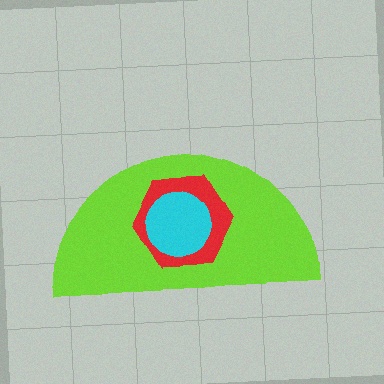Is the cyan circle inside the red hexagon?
Yes.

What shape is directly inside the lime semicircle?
The red hexagon.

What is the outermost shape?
The lime semicircle.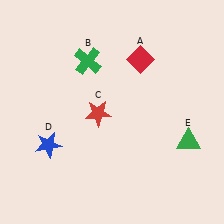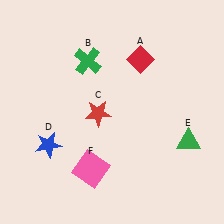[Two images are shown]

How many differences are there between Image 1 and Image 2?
There is 1 difference between the two images.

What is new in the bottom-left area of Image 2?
A pink square (F) was added in the bottom-left area of Image 2.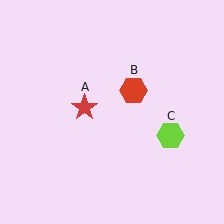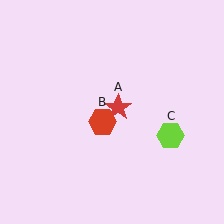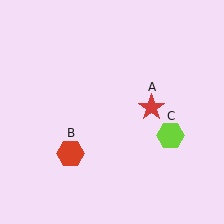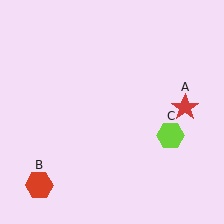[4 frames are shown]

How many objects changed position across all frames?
2 objects changed position: red star (object A), red hexagon (object B).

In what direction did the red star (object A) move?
The red star (object A) moved right.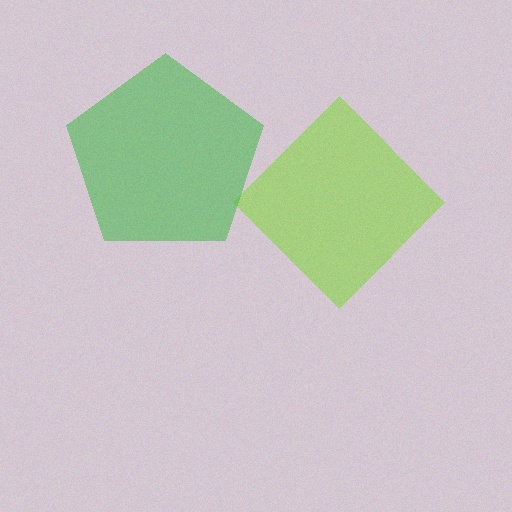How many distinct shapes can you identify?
There are 2 distinct shapes: a lime diamond, a green pentagon.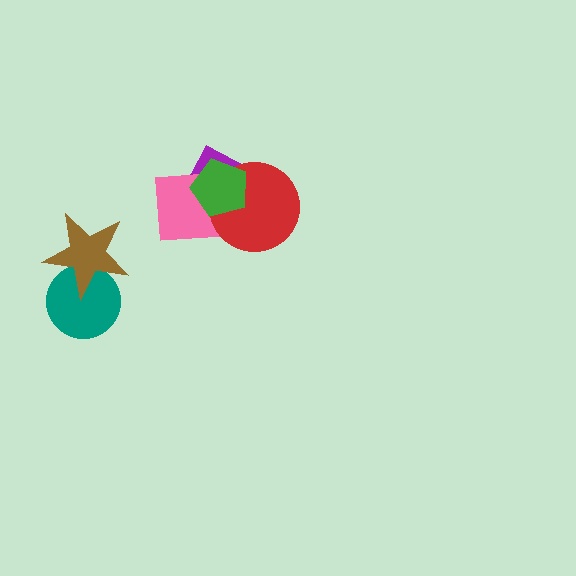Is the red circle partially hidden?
Yes, it is partially covered by another shape.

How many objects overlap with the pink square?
3 objects overlap with the pink square.